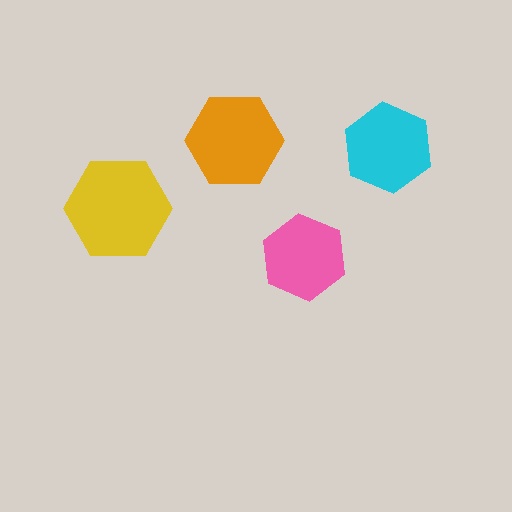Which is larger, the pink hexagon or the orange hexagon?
The orange one.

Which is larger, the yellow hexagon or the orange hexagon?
The yellow one.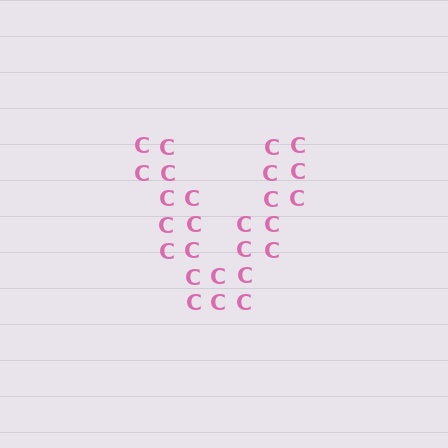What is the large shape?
The large shape is the letter V.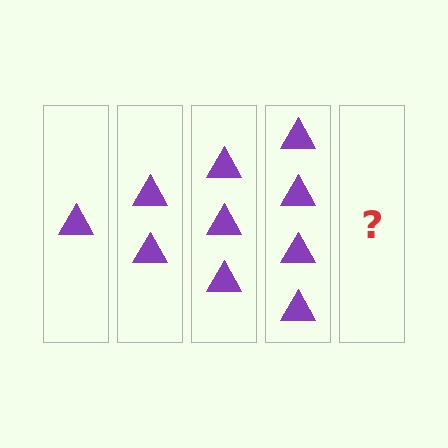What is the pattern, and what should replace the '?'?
The pattern is that each step adds one more triangle. The '?' should be 5 triangles.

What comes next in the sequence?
The next element should be 5 triangles.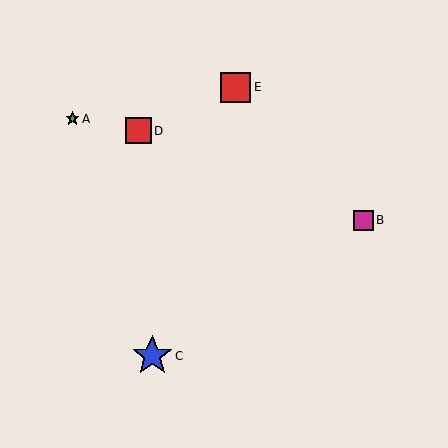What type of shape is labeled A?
Shape A is a green star.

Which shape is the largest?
The blue star (labeled C) is the largest.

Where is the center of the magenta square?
The center of the magenta square is at (363, 220).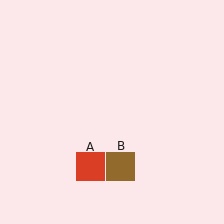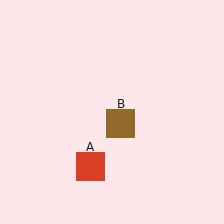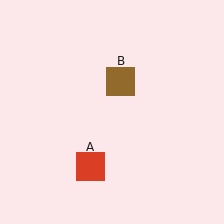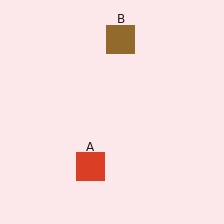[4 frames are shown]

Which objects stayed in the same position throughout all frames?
Red square (object A) remained stationary.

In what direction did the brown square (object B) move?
The brown square (object B) moved up.